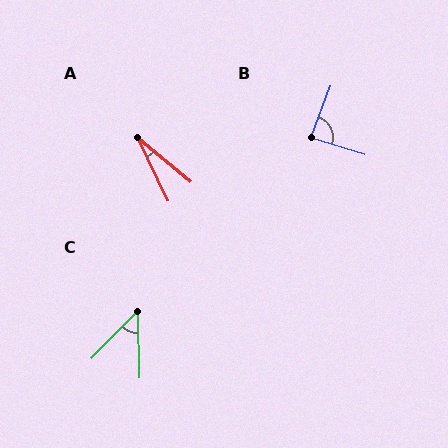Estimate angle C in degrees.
Approximately 46 degrees.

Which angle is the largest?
B, at approximately 86 degrees.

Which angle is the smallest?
A, at approximately 25 degrees.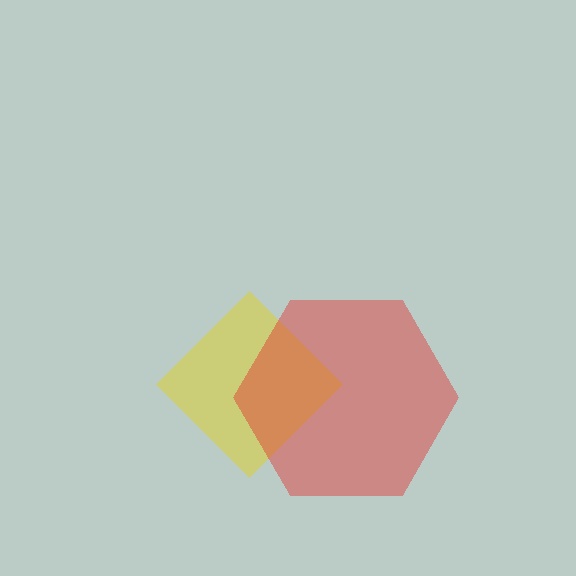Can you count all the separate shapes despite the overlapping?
Yes, there are 2 separate shapes.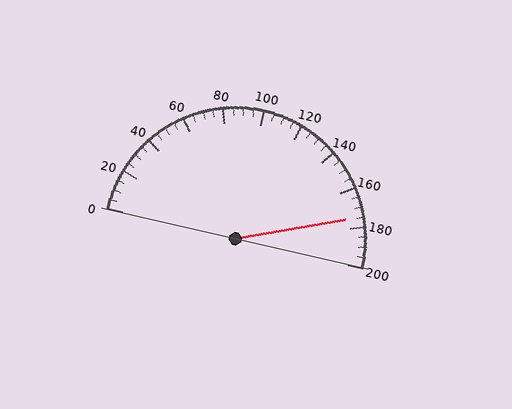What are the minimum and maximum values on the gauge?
The gauge ranges from 0 to 200.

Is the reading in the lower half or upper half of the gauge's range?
The reading is in the upper half of the range (0 to 200).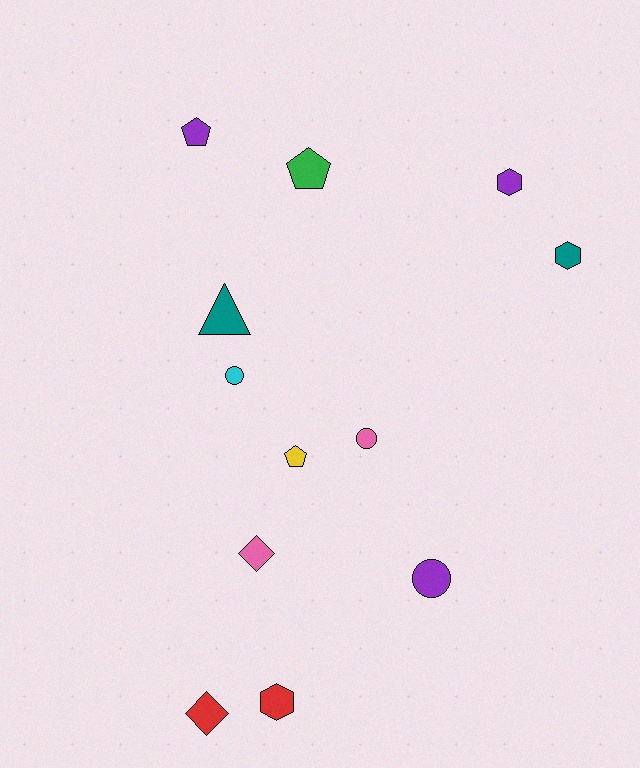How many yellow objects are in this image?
There is 1 yellow object.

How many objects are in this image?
There are 12 objects.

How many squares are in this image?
There are no squares.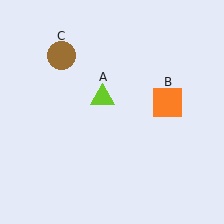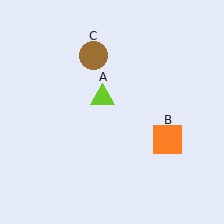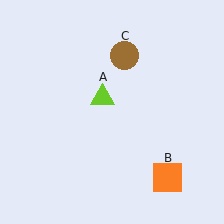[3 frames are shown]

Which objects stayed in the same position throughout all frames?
Lime triangle (object A) remained stationary.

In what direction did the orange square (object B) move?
The orange square (object B) moved down.